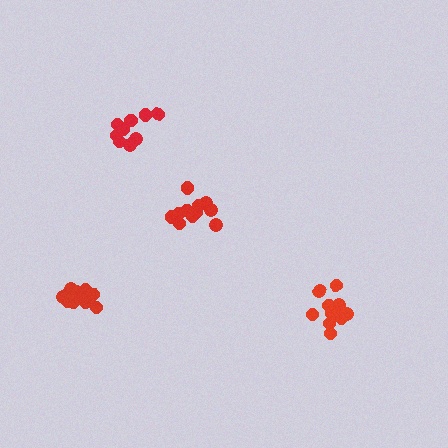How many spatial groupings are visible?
There are 4 spatial groupings.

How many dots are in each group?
Group 1: 10 dots, Group 2: 10 dots, Group 3: 13 dots, Group 4: 12 dots (45 total).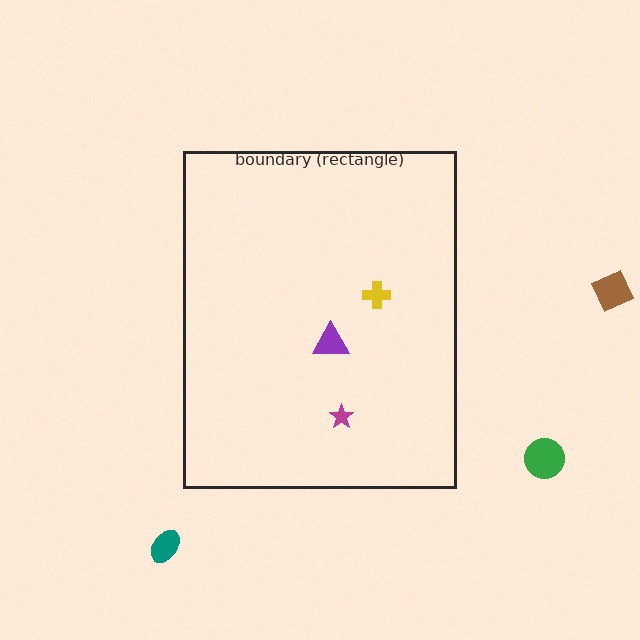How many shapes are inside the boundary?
3 inside, 3 outside.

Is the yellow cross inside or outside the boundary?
Inside.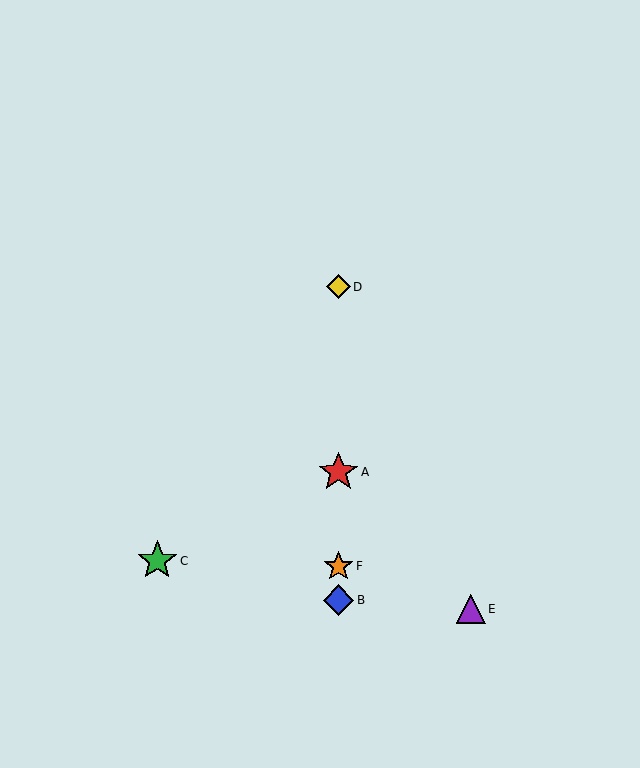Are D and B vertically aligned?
Yes, both are at x≈338.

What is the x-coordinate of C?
Object C is at x≈157.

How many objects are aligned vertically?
4 objects (A, B, D, F) are aligned vertically.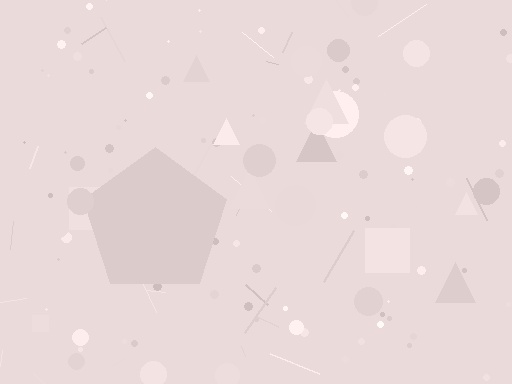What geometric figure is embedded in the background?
A pentagon is embedded in the background.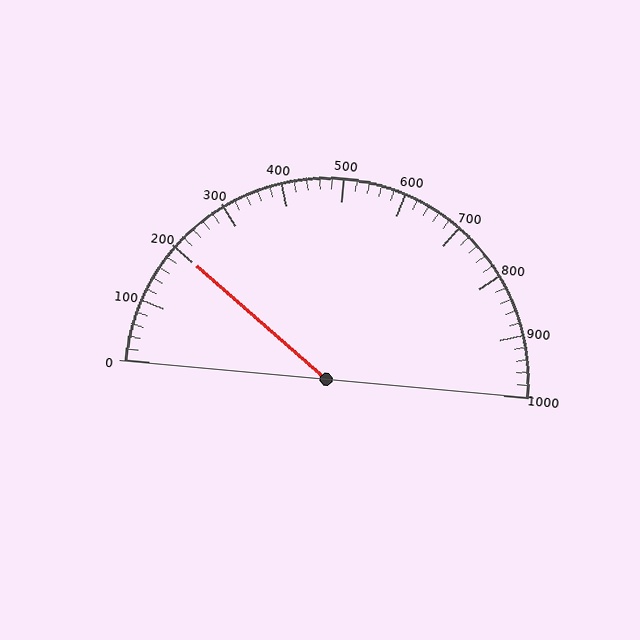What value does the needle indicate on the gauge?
The needle indicates approximately 200.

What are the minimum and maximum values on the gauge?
The gauge ranges from 0 to 1000.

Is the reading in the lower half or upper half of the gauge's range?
The reading is in the lower half of the range (0 to 1000).